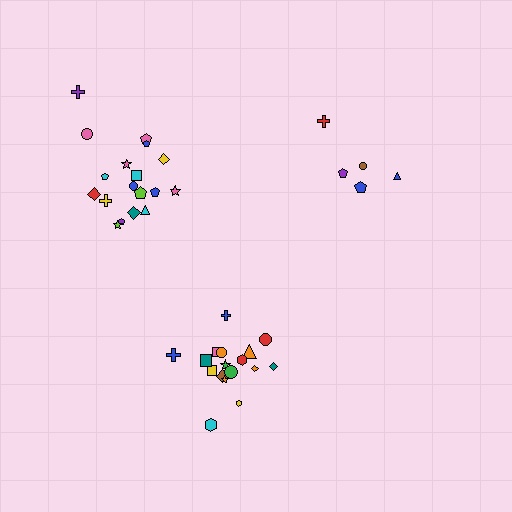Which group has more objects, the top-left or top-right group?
The top-left group.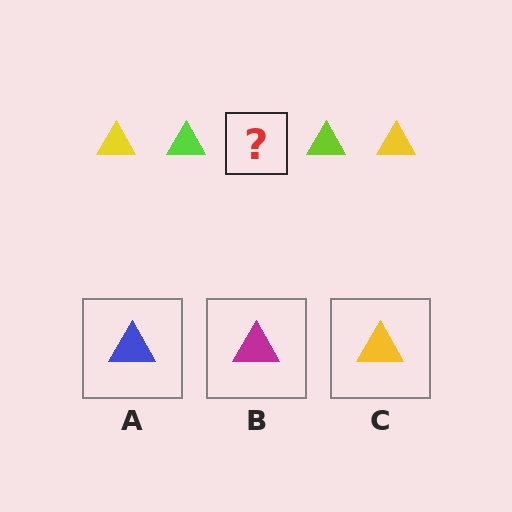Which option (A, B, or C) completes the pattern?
C.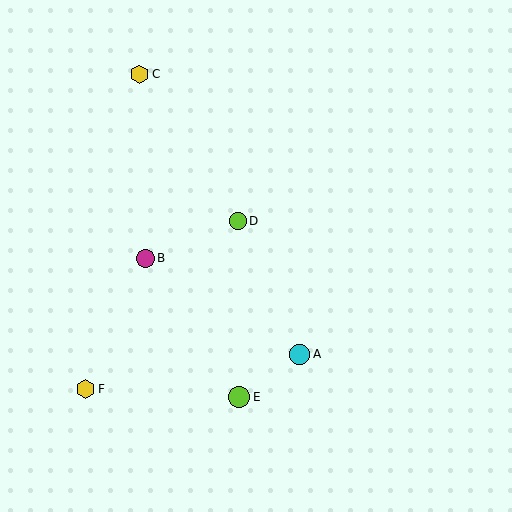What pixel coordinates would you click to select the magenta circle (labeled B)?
Click at (145, 258) to select the magenta circle B.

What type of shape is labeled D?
Shape D is a lime circle.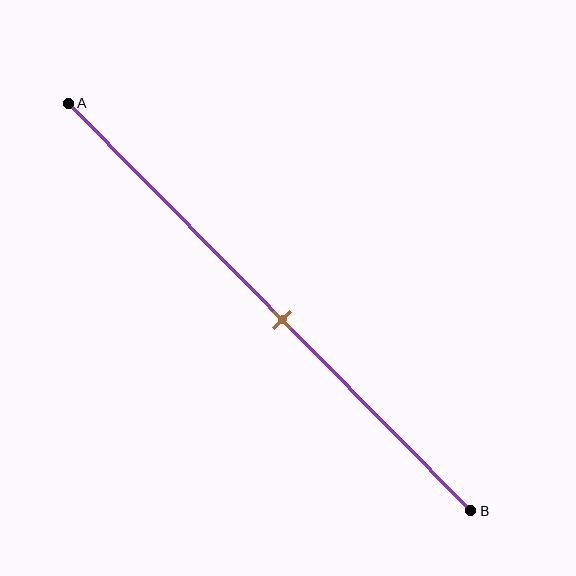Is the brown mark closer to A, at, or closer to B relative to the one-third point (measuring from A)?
The brown mark is closer to point B than the one-third point of segment AB.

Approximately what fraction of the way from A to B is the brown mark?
The brown mark is approximately 55% of the way from A to B.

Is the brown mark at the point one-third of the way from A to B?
No, the mark is at about 55% from A, not at the 33% one-third point.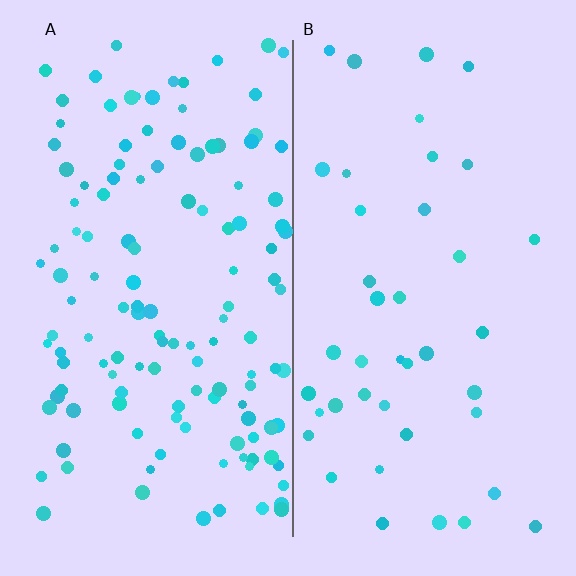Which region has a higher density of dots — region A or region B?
A (the left).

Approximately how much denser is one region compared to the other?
Approximately 3.1× — region A over region B.